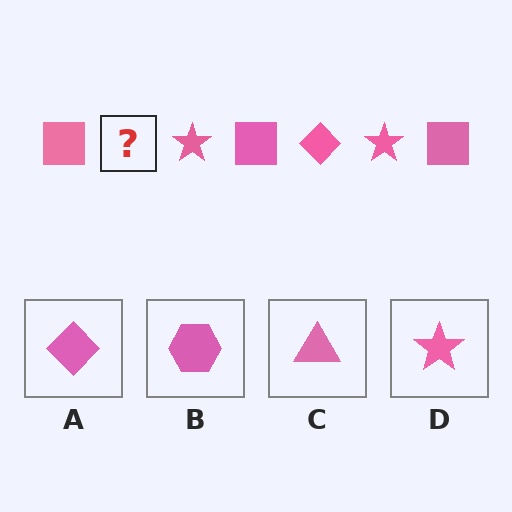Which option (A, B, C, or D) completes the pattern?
A.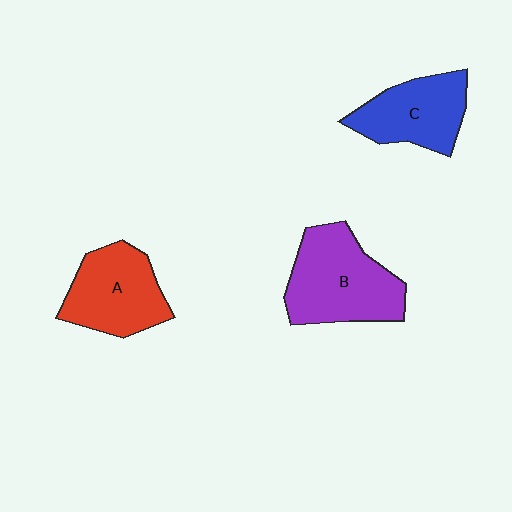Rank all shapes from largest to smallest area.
From largest to smallest: B (purple), A (red), C (blue).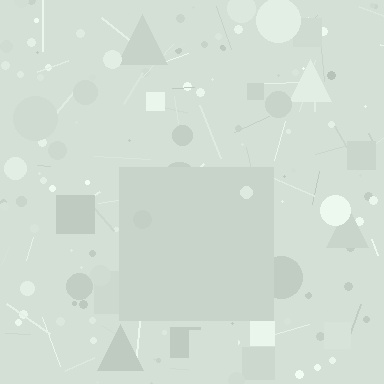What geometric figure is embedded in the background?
A square is embedded in the background.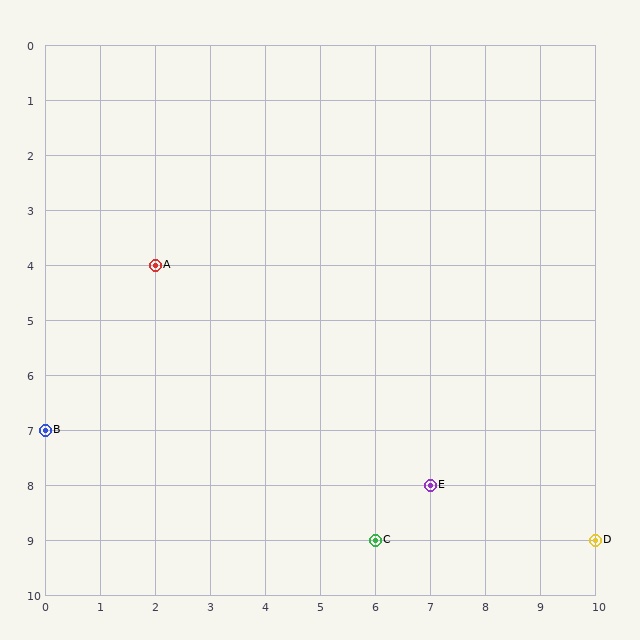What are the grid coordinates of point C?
Point C is at grid coordinates (6, 9).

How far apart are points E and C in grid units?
Points E and C are 1 column and 1 row apart (about 1.4 grid units diagonally).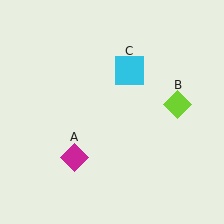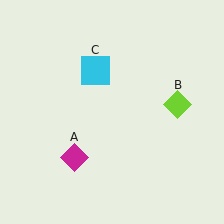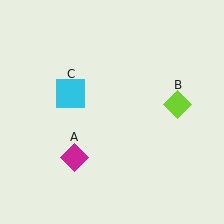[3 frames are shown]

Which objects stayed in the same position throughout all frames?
Magenta diamond (object A) and lime diamond (object B) remained stationary.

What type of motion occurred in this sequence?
The cyan square (object C) rotated counterclockwise around the center of the scene.